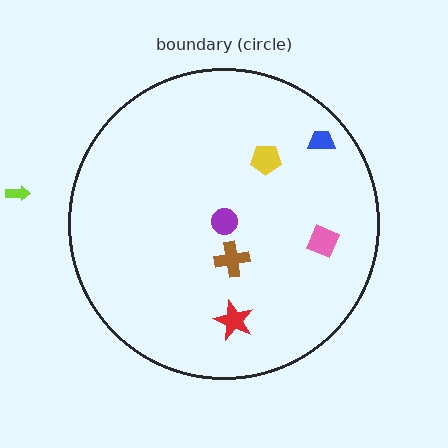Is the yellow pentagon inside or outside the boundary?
Inside.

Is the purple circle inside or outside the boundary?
Inside.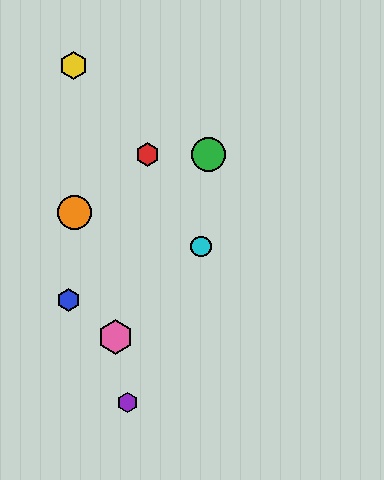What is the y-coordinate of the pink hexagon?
The pink hexagon is at y≈337.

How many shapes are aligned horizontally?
2 shapes (the red hexagon, the green circle) are aligned horizontally.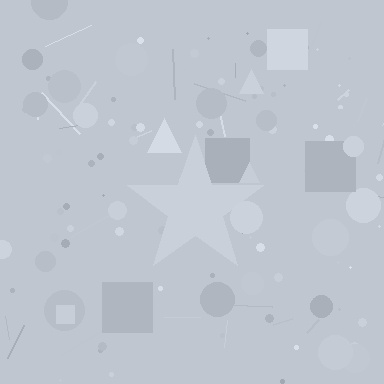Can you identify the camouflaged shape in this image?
The camouflaged shape is a star.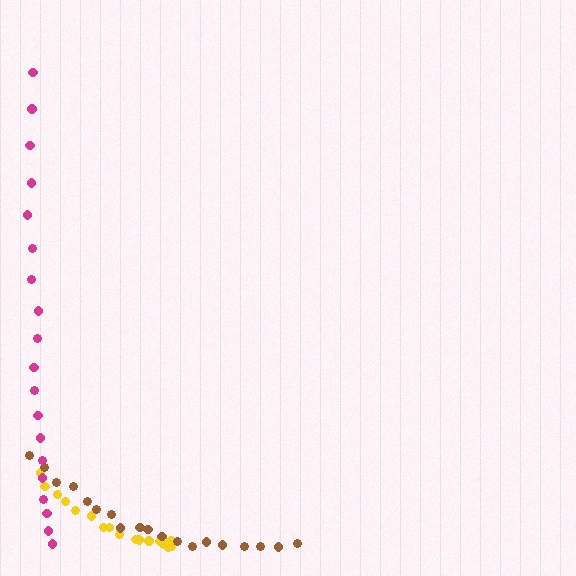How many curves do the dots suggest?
There are 3 distinct paths.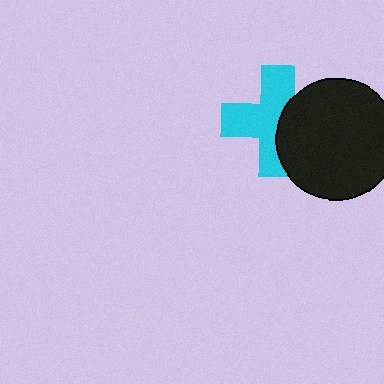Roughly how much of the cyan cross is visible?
About half of it is visible (roughly 63%).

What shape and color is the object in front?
The object in front is a black circle.